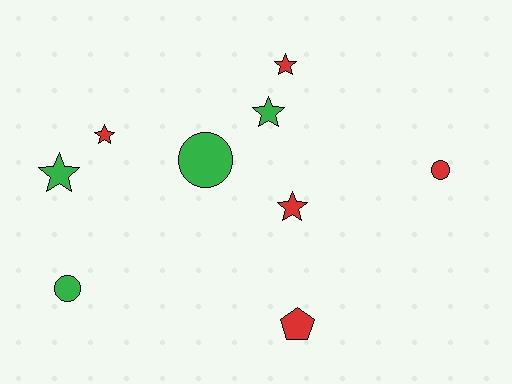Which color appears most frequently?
Red, with 5 objects.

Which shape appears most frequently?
Star, with 5 objects.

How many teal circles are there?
There are no teal circles.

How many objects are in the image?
There are 9 objects.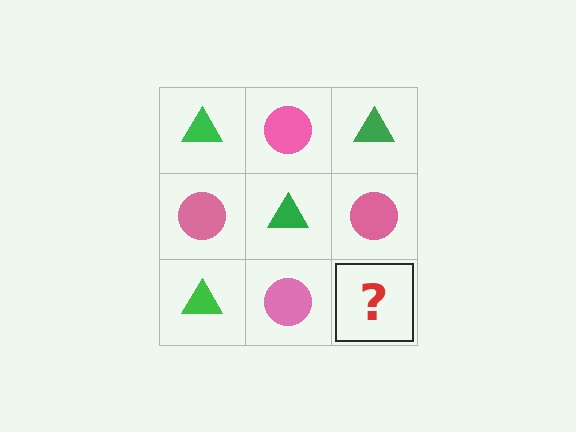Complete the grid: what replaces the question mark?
The question mark should be replaced with a green triangle.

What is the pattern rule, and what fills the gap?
The rule is that it alternates green triangle and pink circle in a checkerboard pattern. The gap should be filled with a green triangle.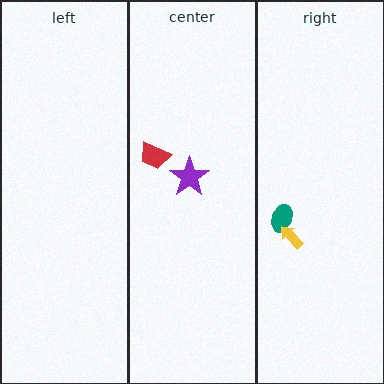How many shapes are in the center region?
2.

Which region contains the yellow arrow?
The right region.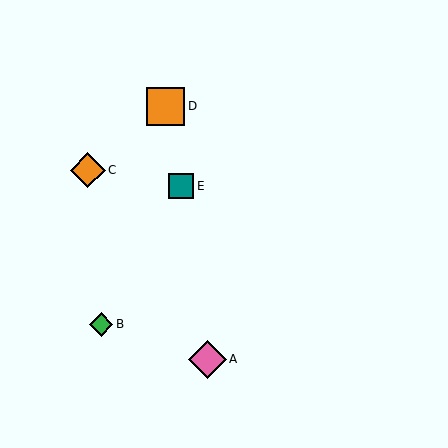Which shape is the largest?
The pink diamond (labeled A) is the largest.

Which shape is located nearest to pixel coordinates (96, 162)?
The orange diamond (labeled C) at (88, 170) is nearest to that location.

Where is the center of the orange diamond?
The center of the orange diamond is at (88, 170).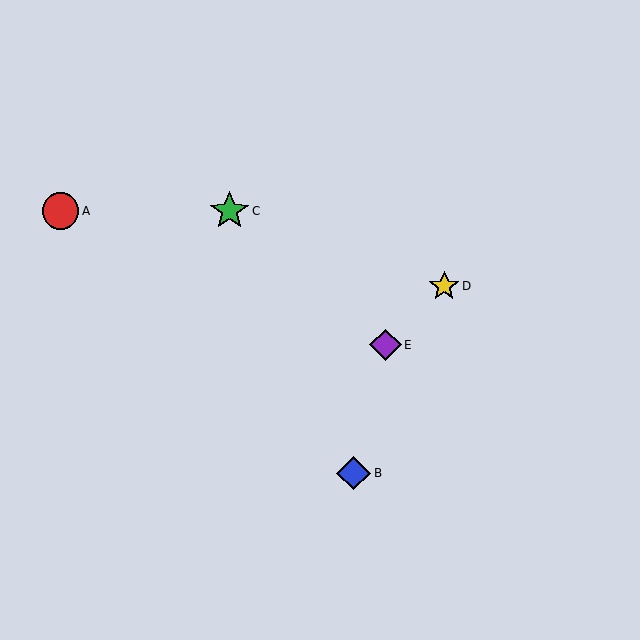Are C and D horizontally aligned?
No, C is at y≈211 and D is at y≈286.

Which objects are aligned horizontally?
Objects A, C are aligned horizontally.